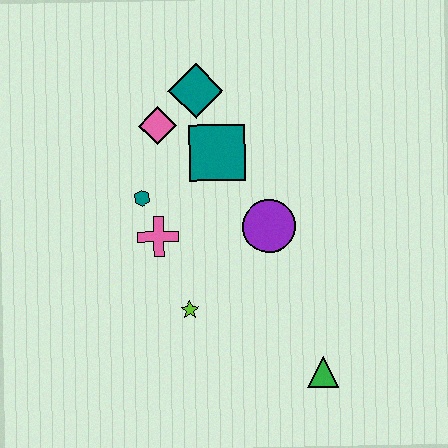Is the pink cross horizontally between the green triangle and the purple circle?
No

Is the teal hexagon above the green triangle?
Yes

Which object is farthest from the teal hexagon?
The green triangle is farthest from the teal hexagon.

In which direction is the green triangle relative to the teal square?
The green triangle is below the teal square.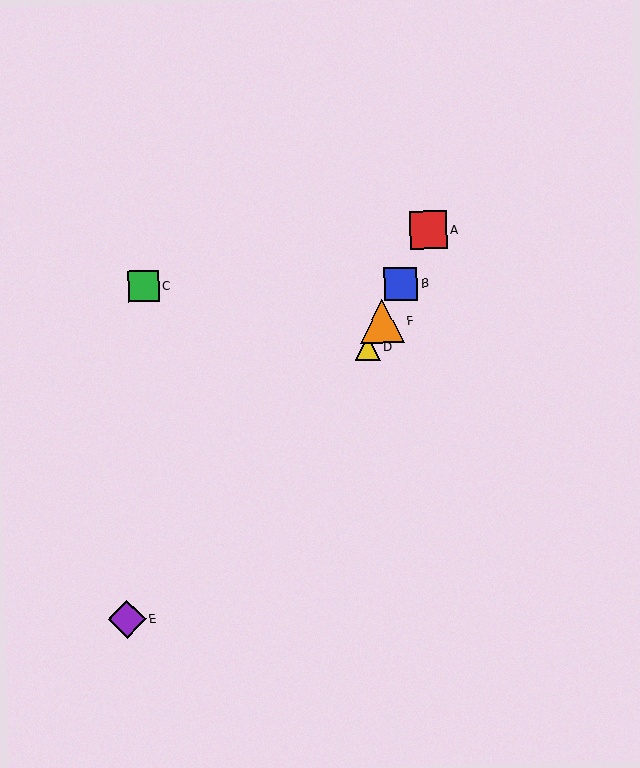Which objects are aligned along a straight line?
Objects A, B, D, F are aligned along a straight line.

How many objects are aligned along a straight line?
4 objects (A, B, D, F) are aligned along a straight line.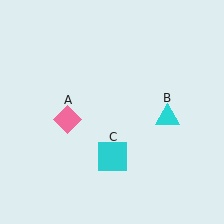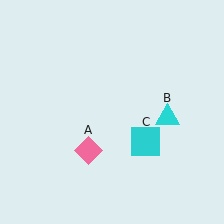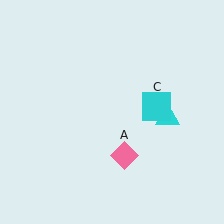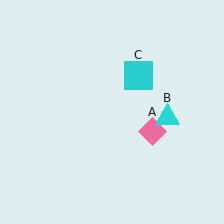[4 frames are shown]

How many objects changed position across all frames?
2 objects changed position: pink diamond (object A), cyan square (object C).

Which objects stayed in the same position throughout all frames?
Cyan triangle (object B) remained stationary.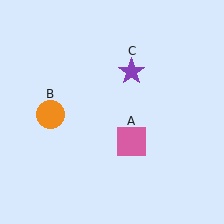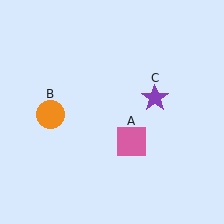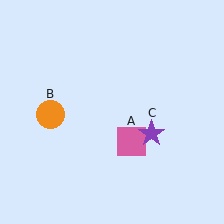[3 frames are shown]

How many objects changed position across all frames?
1 object changed position: purple star (object C).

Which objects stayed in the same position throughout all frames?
Pink square (object A) and orange circle (object B) remained stationary.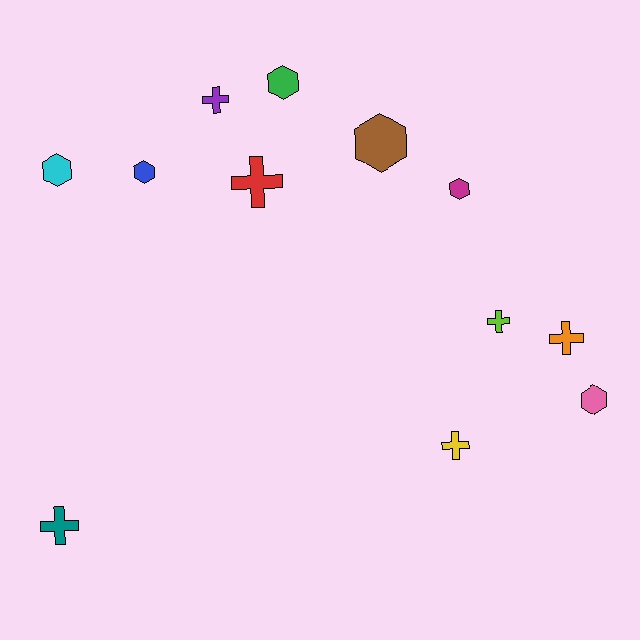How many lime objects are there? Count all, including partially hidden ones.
There is 1 lime object.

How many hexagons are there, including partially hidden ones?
There are 6 hexagons.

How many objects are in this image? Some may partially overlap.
There are 12 objects.